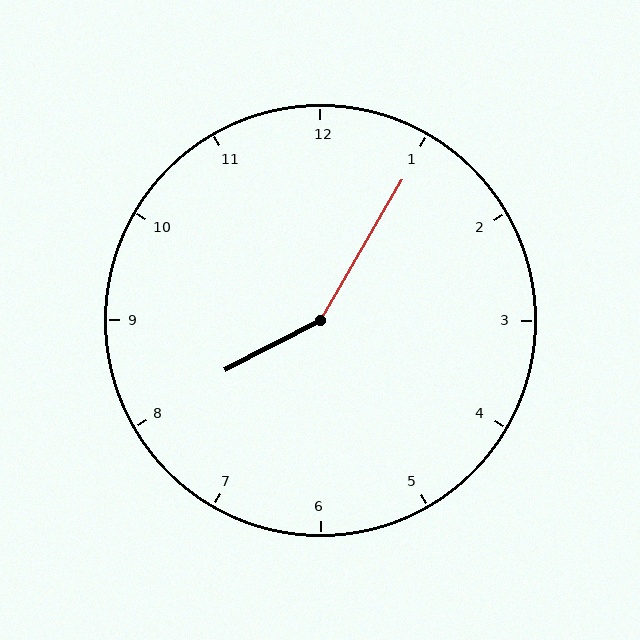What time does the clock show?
8:05.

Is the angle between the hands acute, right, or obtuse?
It is obtuse.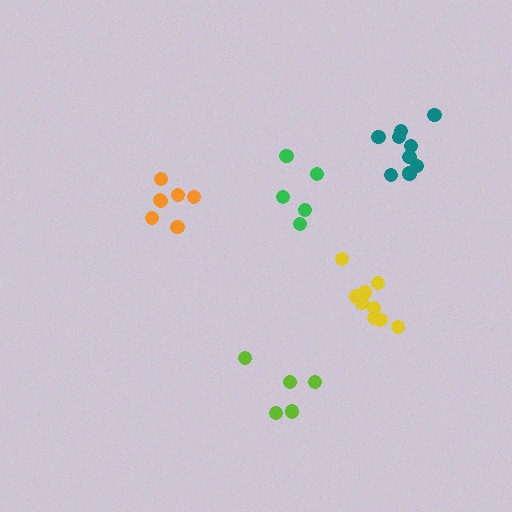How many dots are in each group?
Group 1: 9 dots, Group 2: 9 dots, Group 3: 5 dots, Group 4: 7 dots, Group 5: 5 dots (35 total).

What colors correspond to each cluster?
The clusters are colored: teal, yellow, green, orange, lime.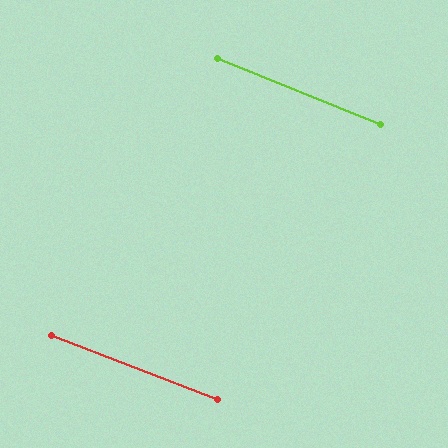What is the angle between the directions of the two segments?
Approximately 1 degree.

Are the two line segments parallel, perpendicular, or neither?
Parallel — their directions differ by only 0.9°.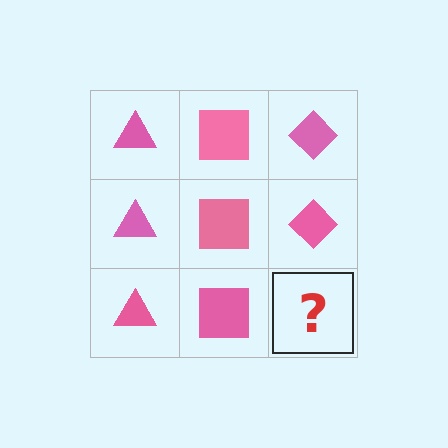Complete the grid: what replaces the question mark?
The question mark should be replaced with a pink diamond.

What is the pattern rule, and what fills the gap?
The rule is that each column has a consistent shape. The gap should be filled with a pink diamond.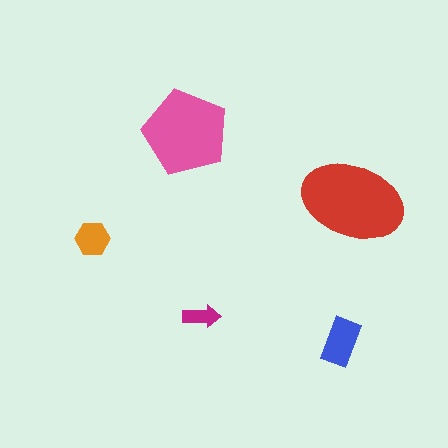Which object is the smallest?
The magenta arrow.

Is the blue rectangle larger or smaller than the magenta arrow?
Larger.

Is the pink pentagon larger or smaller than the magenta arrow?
Larger.